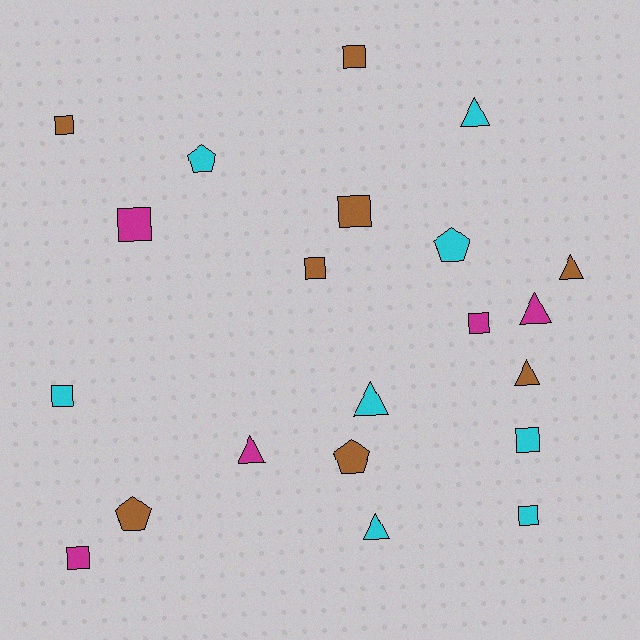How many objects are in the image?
There are 21 objects.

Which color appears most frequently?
Brown, with 8 objects.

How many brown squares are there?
There are 4 brown squares.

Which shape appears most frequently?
Square, with 10 objects.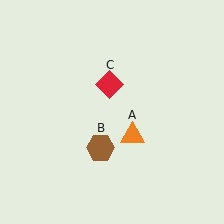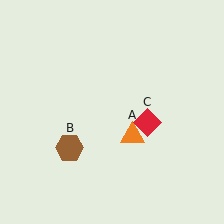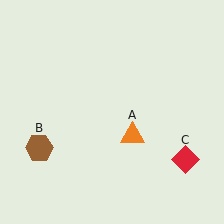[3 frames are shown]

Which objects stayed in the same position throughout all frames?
Orange triangle (object A) remained stationary.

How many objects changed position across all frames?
2 objects changed position: brown hexagon (object B), red diamond (object C).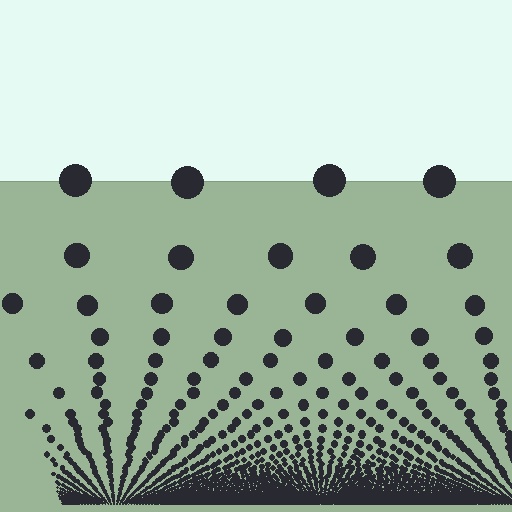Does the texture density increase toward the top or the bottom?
Density increases toward the bottom.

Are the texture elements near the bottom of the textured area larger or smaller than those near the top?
Smaller. The gradient is inverted — elements near the bottom are smaller and denser.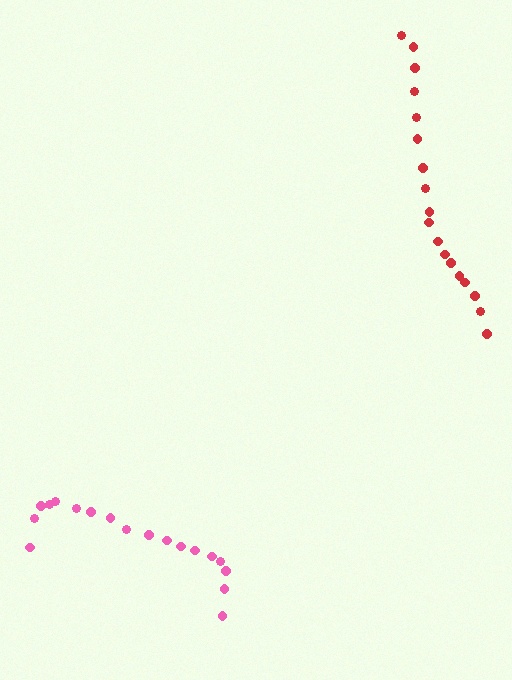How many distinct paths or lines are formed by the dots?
There are 2 distinct paths.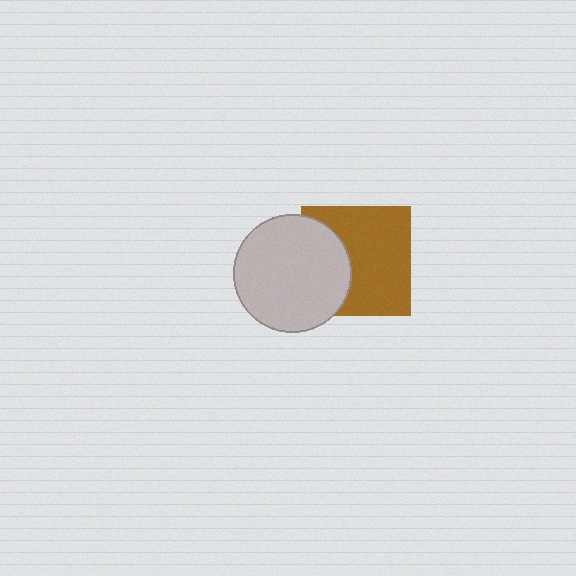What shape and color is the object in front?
The object in front is a light gray circle.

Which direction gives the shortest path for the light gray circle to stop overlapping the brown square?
Moving left gives the shortest separation.